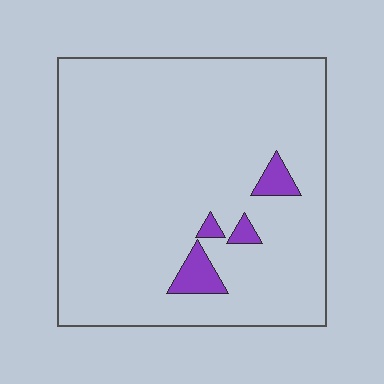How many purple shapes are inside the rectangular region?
4.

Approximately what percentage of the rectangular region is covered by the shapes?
Approximately 5%.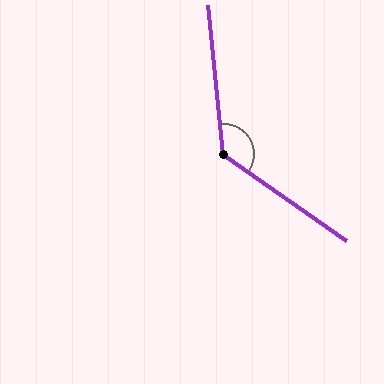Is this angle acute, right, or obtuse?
It is obtuse.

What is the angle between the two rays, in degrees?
Approximately 131 degrees.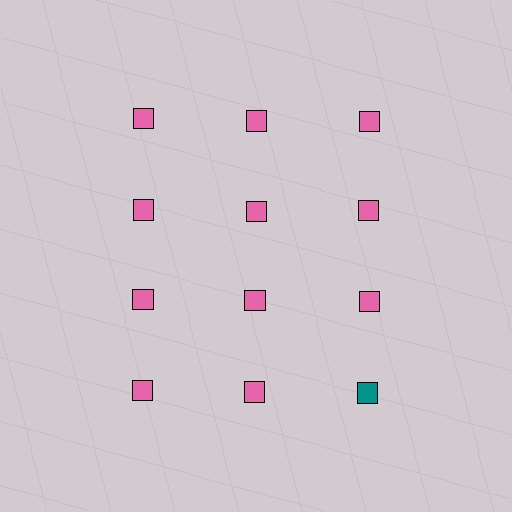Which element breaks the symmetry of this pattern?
The teal square in the fourth row, center column breaks the symmetry. All other shapes are pink squares.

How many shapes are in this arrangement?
There are 12 shapes arranged in a grid pattern.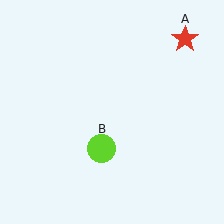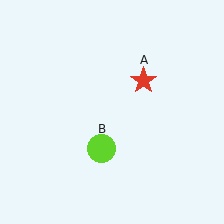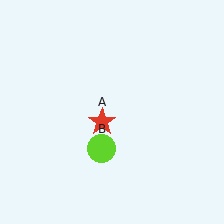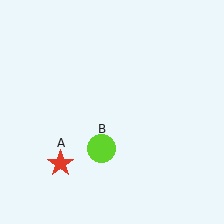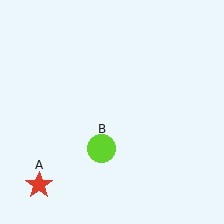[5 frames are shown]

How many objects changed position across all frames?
1 object changed position: red star (object A).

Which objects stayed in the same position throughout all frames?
Lime circle (object B) remained stationary.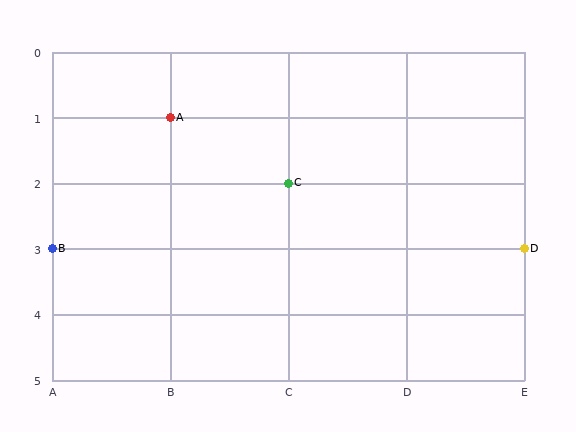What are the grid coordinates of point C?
Point C is at grid coordinates (C, 2).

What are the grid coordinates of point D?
Point D is at grid coordinates (E, 3).